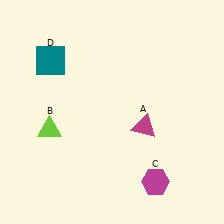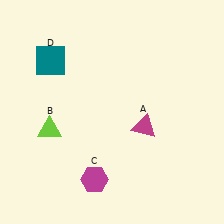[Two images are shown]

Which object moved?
The magenta hexagon (C) moved left.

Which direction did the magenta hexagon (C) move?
The magenta hexagon (C) moved left.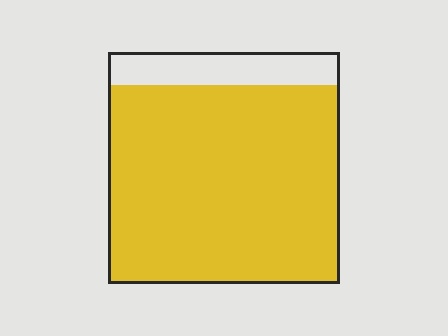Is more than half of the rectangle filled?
Yes.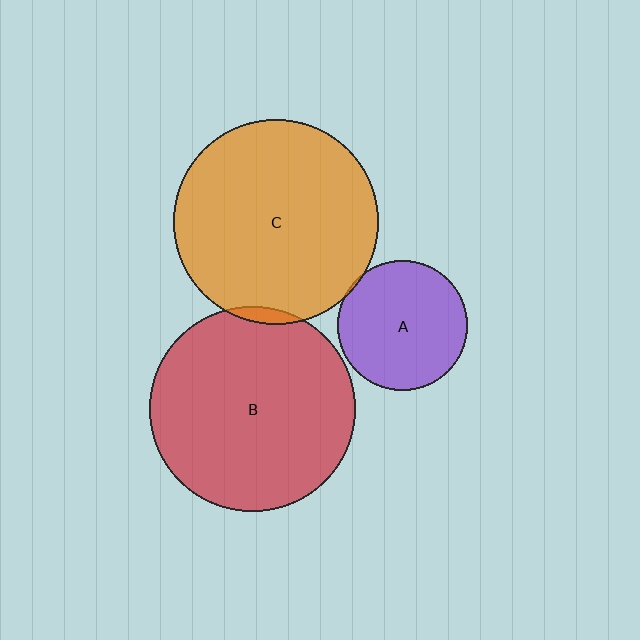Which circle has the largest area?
Circle B (red).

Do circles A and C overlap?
Yes.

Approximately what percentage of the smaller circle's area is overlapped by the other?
Approximately 5%.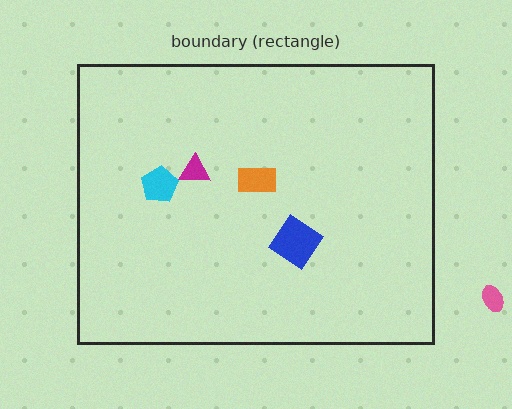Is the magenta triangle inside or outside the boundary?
Inside.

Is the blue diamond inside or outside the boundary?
Inside.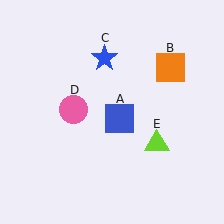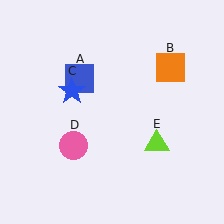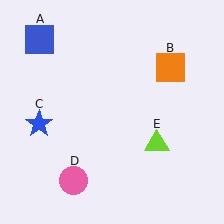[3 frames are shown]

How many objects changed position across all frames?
3 objects changed position: blue square (object A), blue star (object C), pink circle (object D).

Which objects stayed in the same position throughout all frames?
Orange square (object B) and lime triangle (object E) remained stationary.